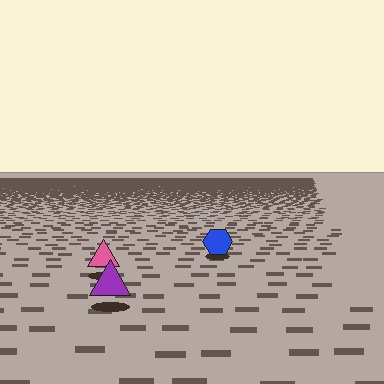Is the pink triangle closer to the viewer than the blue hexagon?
Yes. The pink triangle is closer — you can tell from the texture gradient: the ground texture is coarser near it.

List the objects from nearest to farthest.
From nearest to farthest: the purple triangle, the pink triangle, the blue hexagon.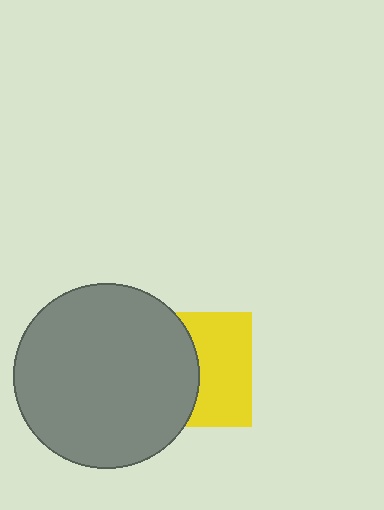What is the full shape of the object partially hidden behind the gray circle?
The partially hidden object is a yellow square.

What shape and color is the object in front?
The object in front is a gray circle.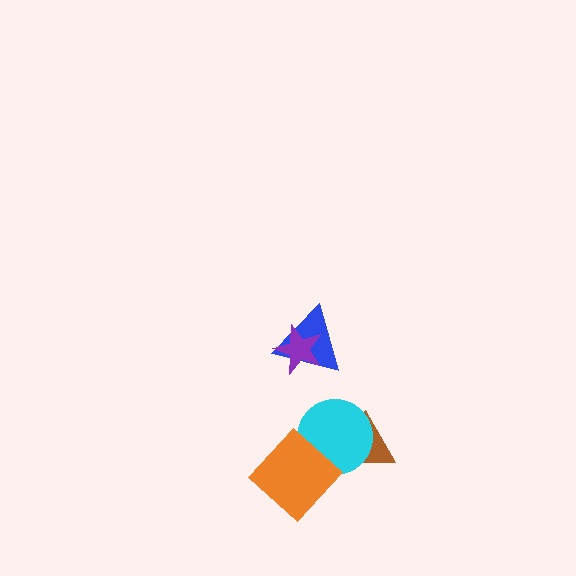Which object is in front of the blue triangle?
The purple star is in front of the blue triangle.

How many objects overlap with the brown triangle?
1 object overlaps with the brown triangle.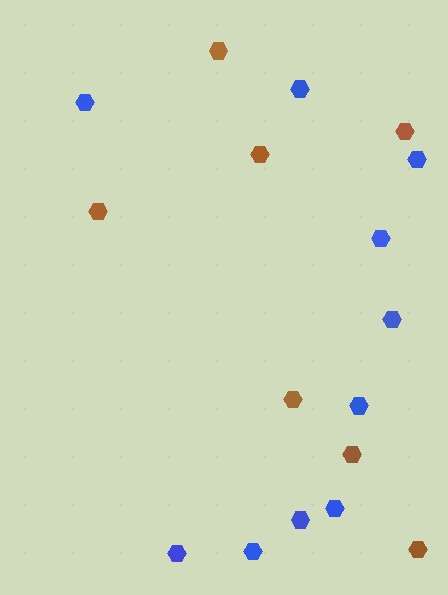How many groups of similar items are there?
There are 2 groups: one group of brown hexagons (7) and one group of blue hexagons (10).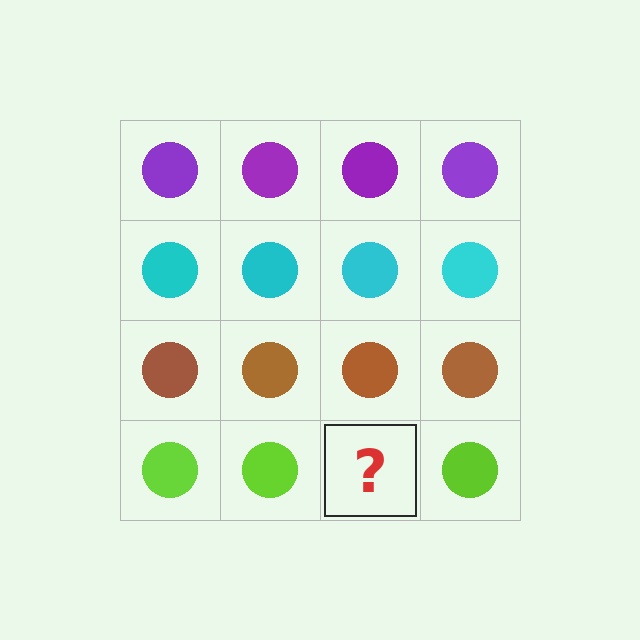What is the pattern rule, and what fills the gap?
The rule is that each row has a consistent color. The gap should be filled with a lime circle.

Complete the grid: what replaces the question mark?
The question mark should be replaced with a lime circle.